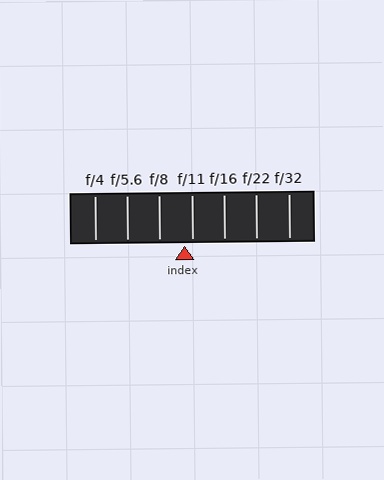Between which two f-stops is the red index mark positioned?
The index mark is between f/8 and f/11.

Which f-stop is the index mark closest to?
The index mark is closest to f/11.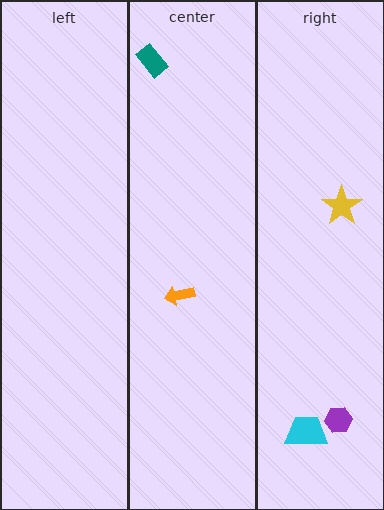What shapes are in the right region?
The yellow star, the cyan trapezoid, the purple hexagon.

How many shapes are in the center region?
2.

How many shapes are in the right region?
3.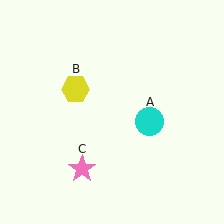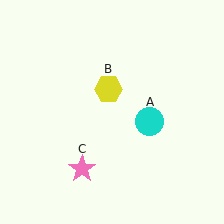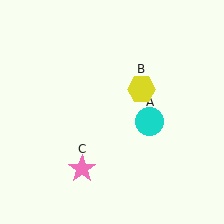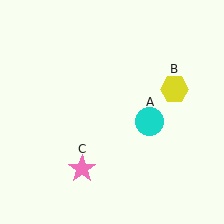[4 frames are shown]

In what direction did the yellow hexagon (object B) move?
The yellow hexagon (object B) moved right.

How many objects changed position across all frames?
1 object changed position: yellow hexagon (object B).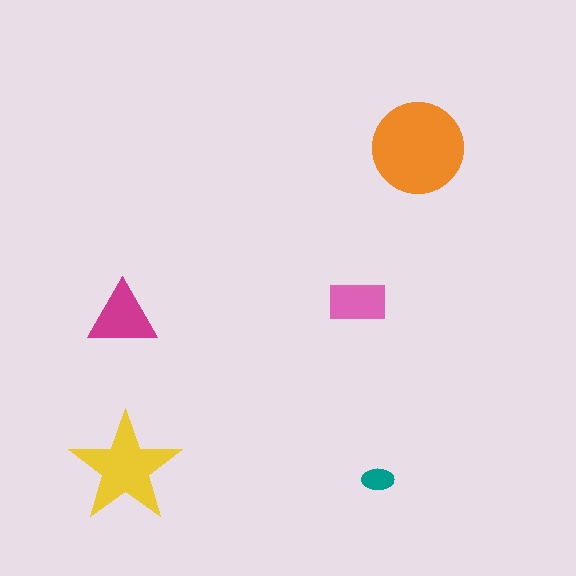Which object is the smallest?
The teal ellipse.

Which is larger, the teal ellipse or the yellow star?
The yellow star.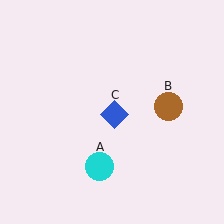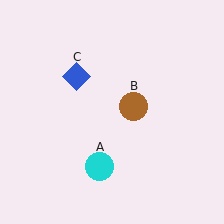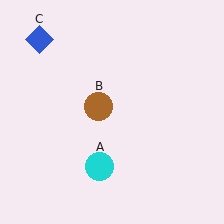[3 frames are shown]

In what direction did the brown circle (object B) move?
The brown circle (object B) moved left.